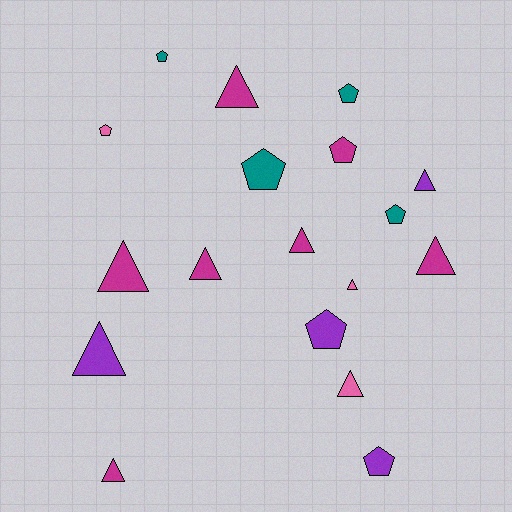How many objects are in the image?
There are 18 objects.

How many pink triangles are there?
There are 2 pink triangles.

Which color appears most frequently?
Magenta, with 7 objects.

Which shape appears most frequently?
Triangle, with 10 objects.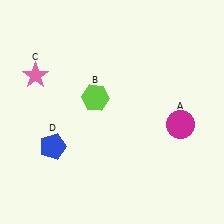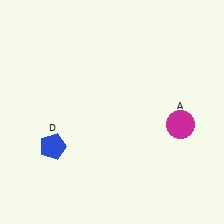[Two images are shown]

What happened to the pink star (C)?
The pink star (C) was removed in Image 2. It was in the top-left area of Image 1.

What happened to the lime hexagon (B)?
The lime hexagon (B) was removed in Image 2. It was in the top-left area of Image 1.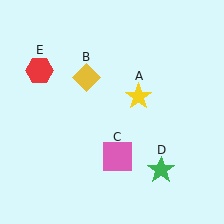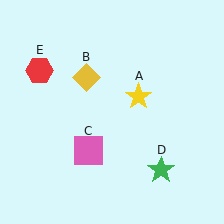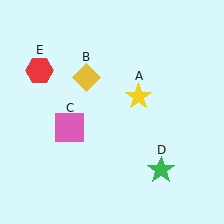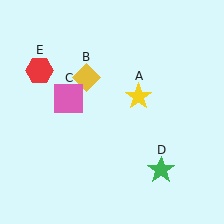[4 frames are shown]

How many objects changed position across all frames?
1 object changed position: pink square (object C).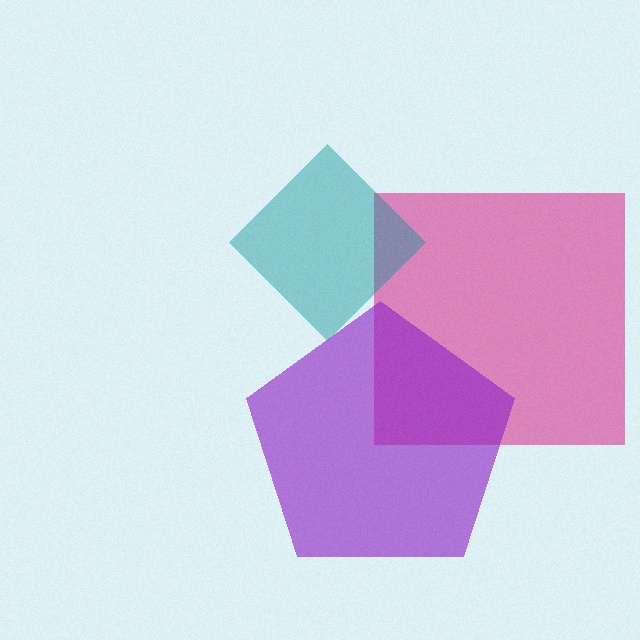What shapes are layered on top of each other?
The layered shapes are: a magenta square, a teal diamond, a purple pentagon.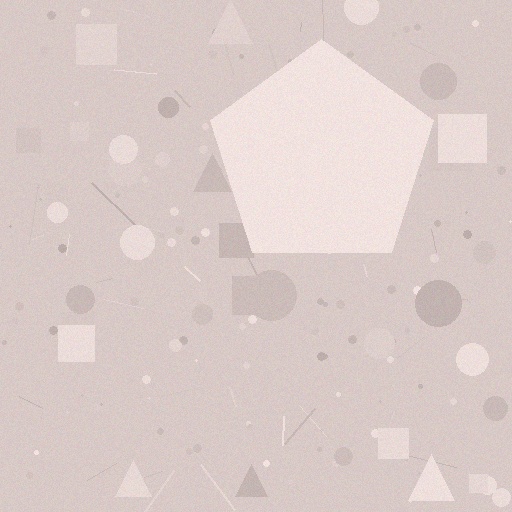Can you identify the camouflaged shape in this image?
The camouflaged shape is a pentagon.